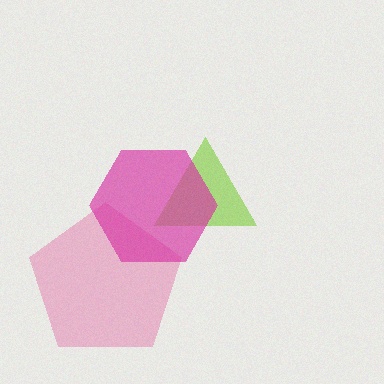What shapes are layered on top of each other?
The layered shapes are: a pink pentagon, a lime triangle, a magenta hexagon.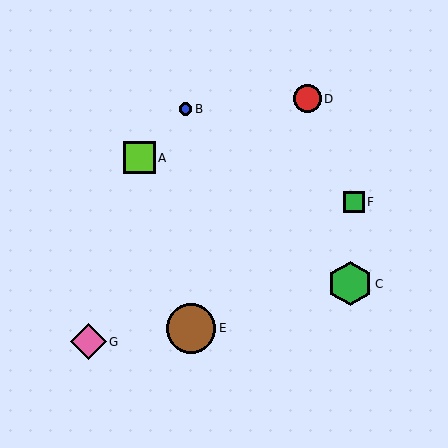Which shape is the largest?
The brown circle (labeled E) is the largest.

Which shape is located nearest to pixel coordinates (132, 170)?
The lime square (labeled A) at (140, 158) is nearest to that location.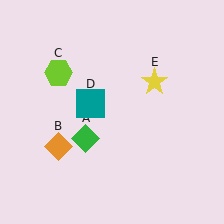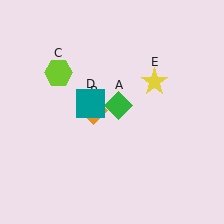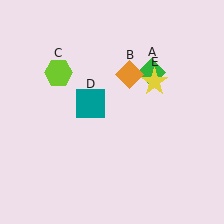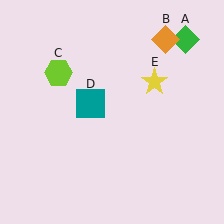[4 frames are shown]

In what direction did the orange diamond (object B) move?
The orange diamond (object B) moved up and to the right.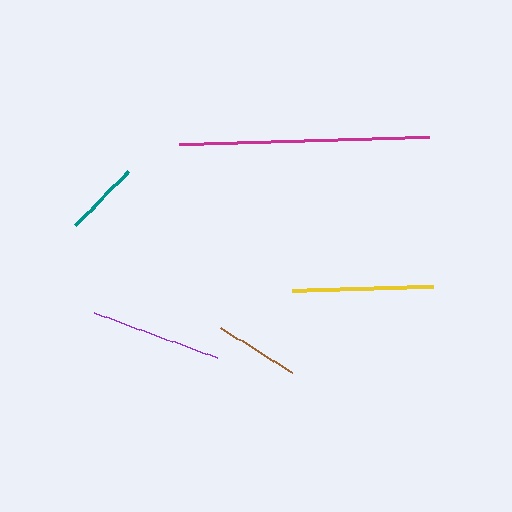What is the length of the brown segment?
The brown segment is approximately 84 pixels long.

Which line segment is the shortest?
The teal line is the shortest at approximately 76 pixels.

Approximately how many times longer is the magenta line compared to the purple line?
The magenta line is approximately 1.9 times the length of the purple line.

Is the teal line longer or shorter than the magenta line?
The magenta line is longer than the teal line.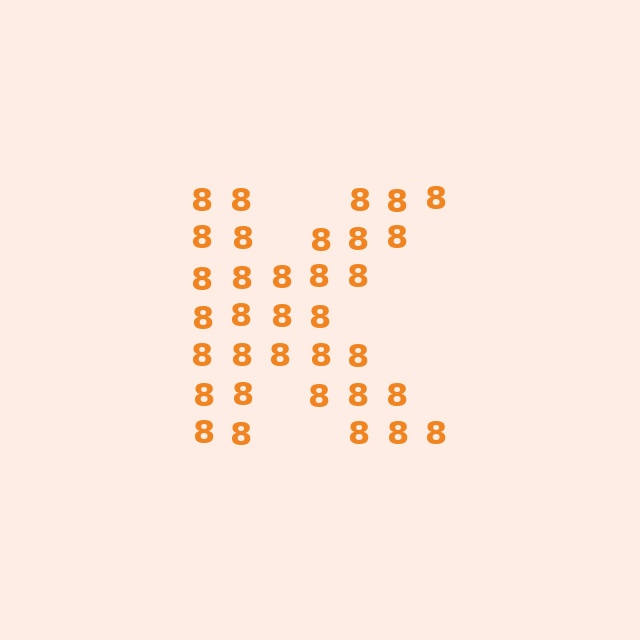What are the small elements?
The small elements are digit 8's.